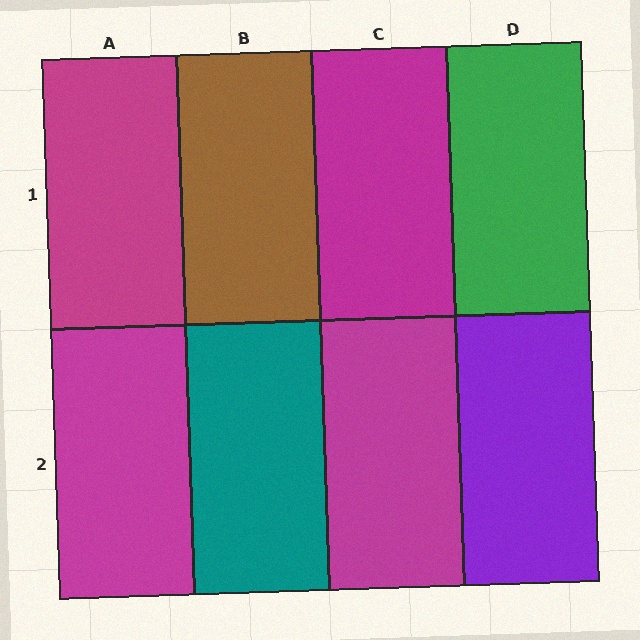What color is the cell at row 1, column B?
Brown.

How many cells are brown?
1 cell is brown.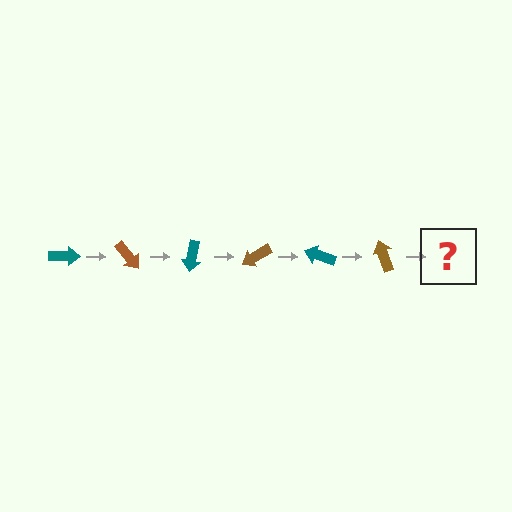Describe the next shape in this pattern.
It should be a teal arrow, rotated 300 degrees from the start.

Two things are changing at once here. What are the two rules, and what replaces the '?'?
The two rules are that it rotates 50 degrees each step and the color cycles through teal and brown. The '?' should be a teal arrow, rotated 300 degrees from the start.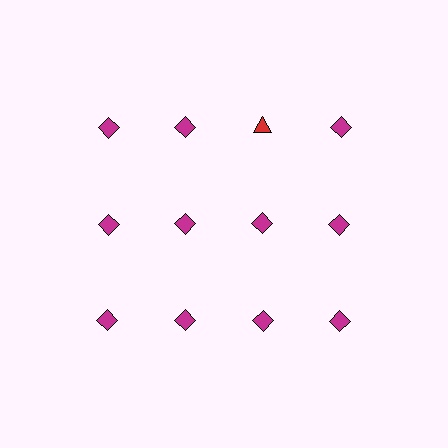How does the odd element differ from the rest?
It differs in both color (red instead of magenta) and shape (triangle instead of diamond).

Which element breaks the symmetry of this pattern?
The red triangle in the top row, center column breaks the symmetry. All other shapes are magenta diamonds.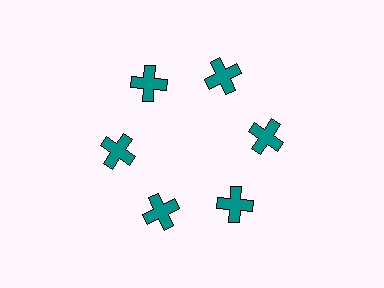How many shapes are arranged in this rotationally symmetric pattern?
There are 6 shapes, arranged in 6 groups of 1.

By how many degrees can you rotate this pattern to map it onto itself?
The pattern maps onto itself every 60 degrees of rotation.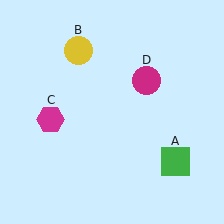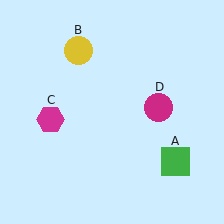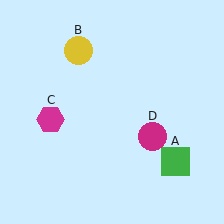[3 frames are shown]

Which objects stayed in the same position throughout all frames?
Green square (object A) and yellow circle (object B) and magenta hexagon (object C) remained stationary.